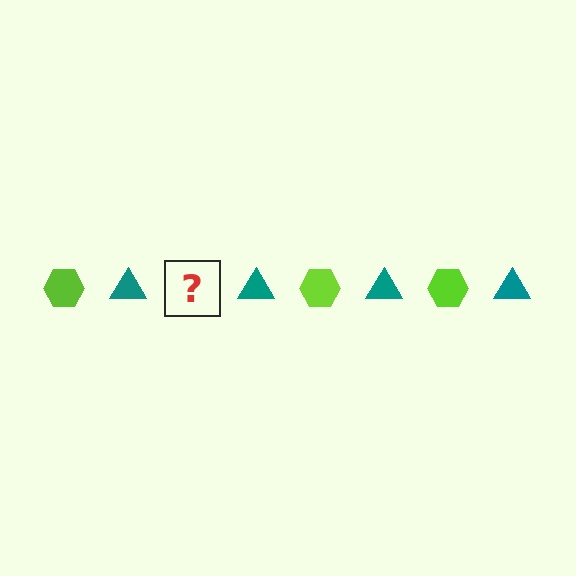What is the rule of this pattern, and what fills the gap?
The rule is that the pattern alternates between lime hexagon and teal triangle. The gap should be filled with a lime hexagon.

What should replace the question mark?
The question mark should be replaced with a lime hexagon.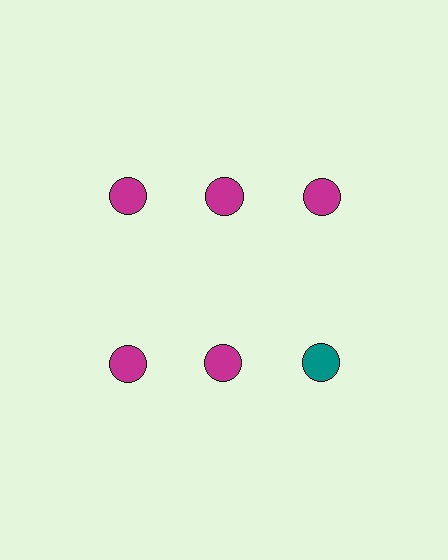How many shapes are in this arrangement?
There are 6 shapes arranged in a grid pattern.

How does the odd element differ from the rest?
It has a different color: teal instead of magenta.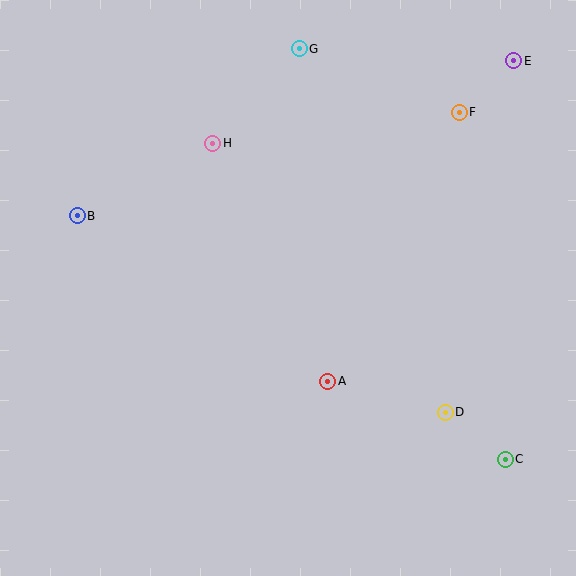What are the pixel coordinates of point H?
Point H is at (213, 143).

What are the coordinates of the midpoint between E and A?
The midpoint between E and A is at (421, 221).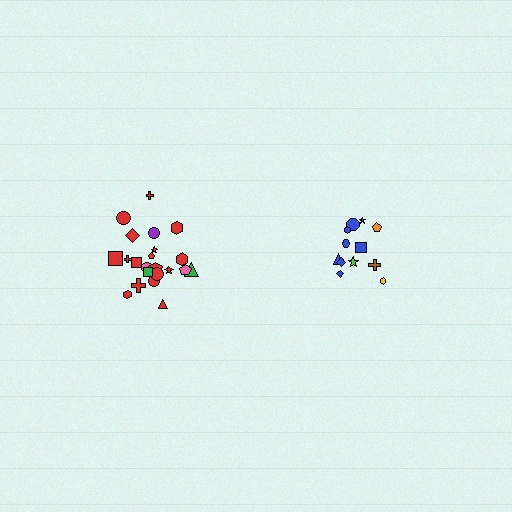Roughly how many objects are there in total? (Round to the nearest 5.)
Roughly 35 objects in total.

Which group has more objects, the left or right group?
The left group.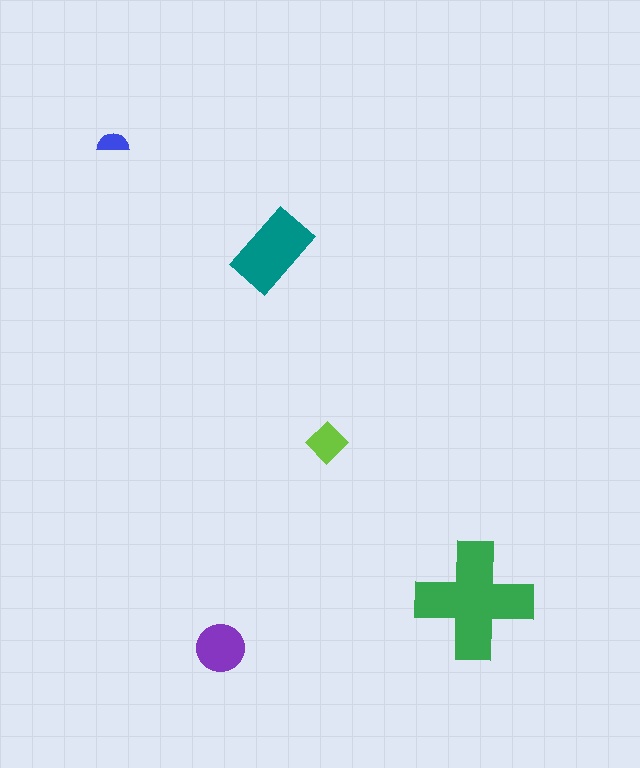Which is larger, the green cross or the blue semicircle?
The green cross.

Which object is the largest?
The green cross.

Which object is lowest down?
The purple circle is bottommost.